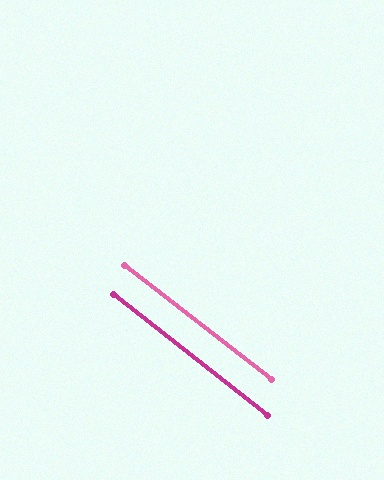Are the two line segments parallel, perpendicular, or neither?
Parallel — their directions differ by only 0.4°.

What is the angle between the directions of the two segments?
Approximately 0 degrees.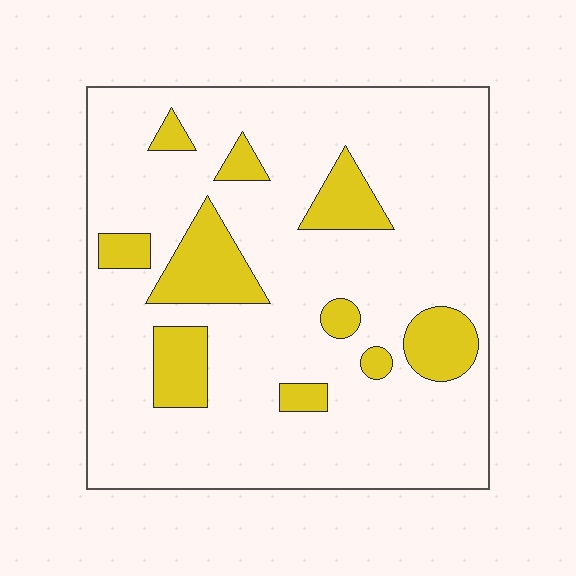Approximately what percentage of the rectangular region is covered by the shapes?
Approximately 15%.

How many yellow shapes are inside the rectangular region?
10.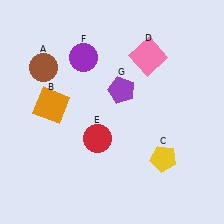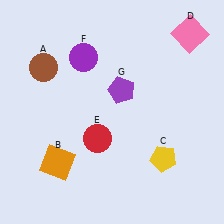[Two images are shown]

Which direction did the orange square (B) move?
The orange square (B) moved down.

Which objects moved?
The objects that moved are: the orange square (B), the pink square (D).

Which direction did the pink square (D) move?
The pink square (D) moved right.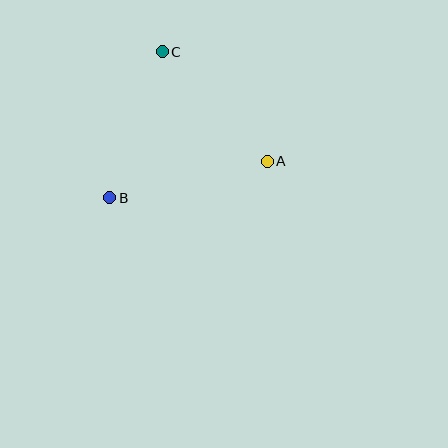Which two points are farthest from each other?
Points A and B are farthest from each other.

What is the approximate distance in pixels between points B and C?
The distance between B and C is approximately 155 pixels.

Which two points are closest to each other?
Points A and C are closest to each other.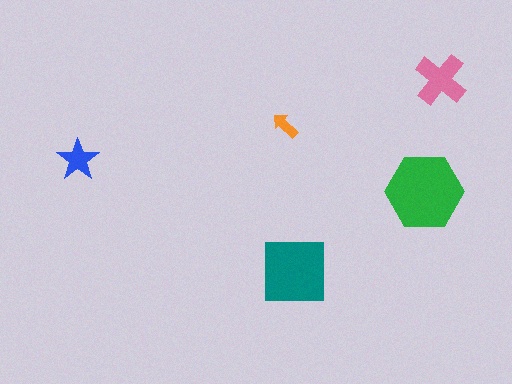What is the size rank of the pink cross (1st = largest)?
3rd.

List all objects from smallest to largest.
The orange arrow, the blue star, the pink cross, the teal square, the green hexagon.